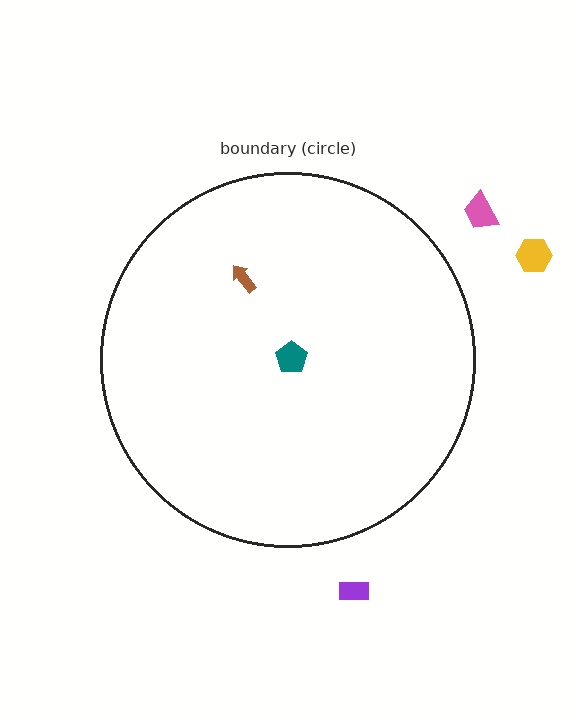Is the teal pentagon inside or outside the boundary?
Inside.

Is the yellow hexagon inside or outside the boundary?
Outside.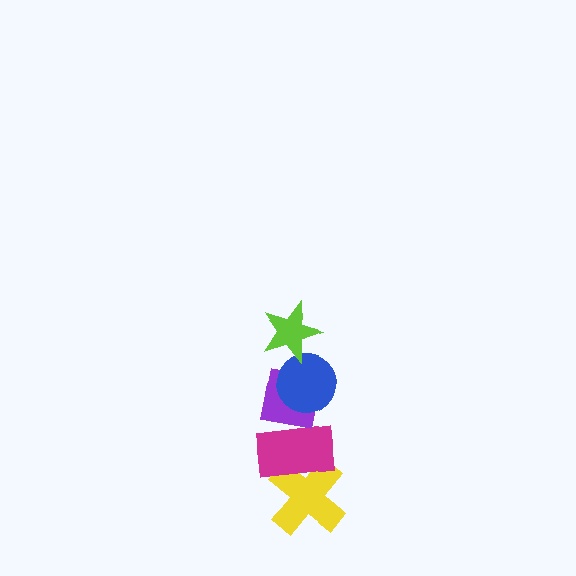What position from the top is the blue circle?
The blue circle is 2nd from the top.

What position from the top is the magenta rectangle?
The magenta rectangle is 4th from the top.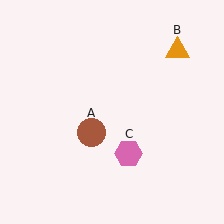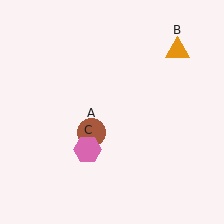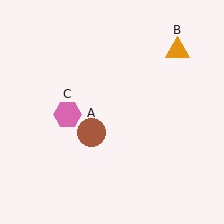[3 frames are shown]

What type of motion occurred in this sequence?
The pink hexagon (object C) rotated clockwise around the center of the scene.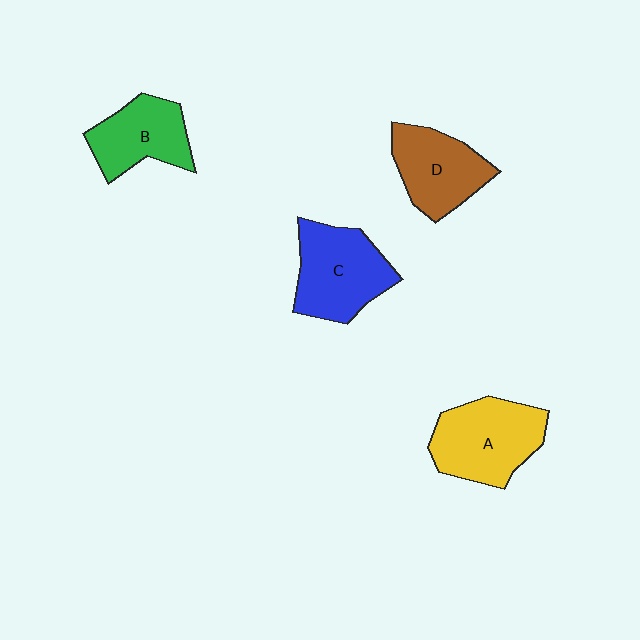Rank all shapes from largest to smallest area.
From largest to smallest: A (yellow), C (blue), D (brown), B (green).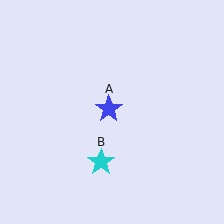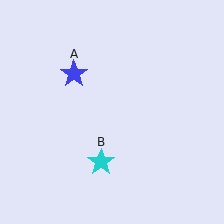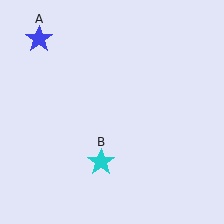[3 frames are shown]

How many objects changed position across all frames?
1 object changed position: blue star (object A).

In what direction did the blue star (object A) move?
The blue star (object A) moved up and to the left.